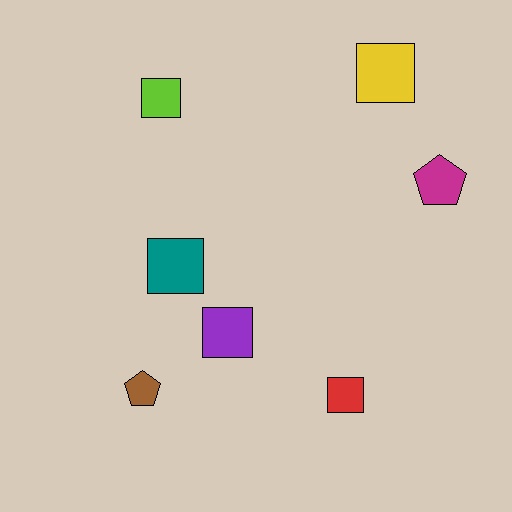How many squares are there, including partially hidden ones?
There are 5 squares.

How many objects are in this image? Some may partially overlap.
There are 7 objects.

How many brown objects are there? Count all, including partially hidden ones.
There is 1 brown object.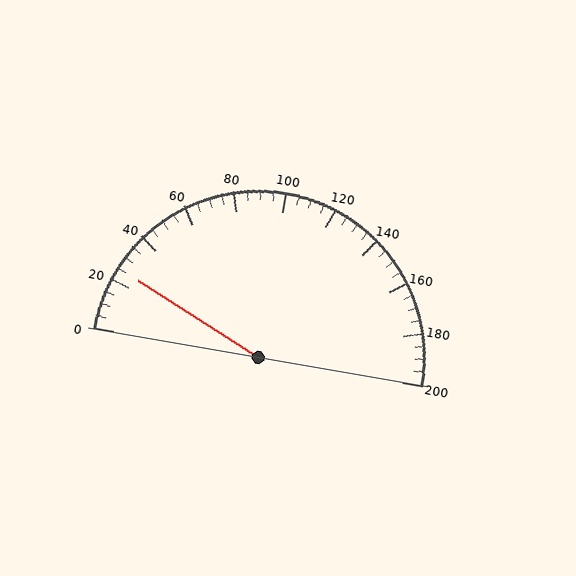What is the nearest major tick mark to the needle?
The nearest major tick mark is 20.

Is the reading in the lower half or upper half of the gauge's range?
The reading is in the lower half of the range (0 to 200).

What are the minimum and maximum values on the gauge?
The gauge ranges from 0 to 200.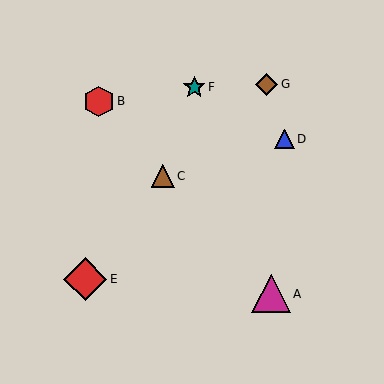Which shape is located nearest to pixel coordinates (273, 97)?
The brown diamond (labeled G) at (267, 84) is nearest to that location.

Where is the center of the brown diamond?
The center of the brown diamond is at (267, 84).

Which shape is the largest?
The red diamond (labeled E) is the largest.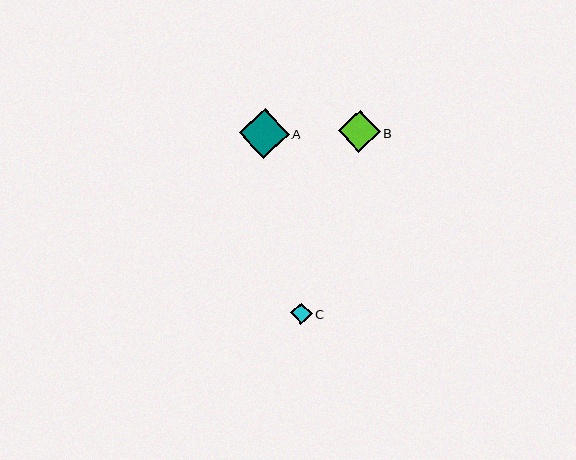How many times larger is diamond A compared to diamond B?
Diamond A is approximately 1.2 times the size of diamond B.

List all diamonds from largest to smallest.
From largest to smallest: A, B, C.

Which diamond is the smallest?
Diamond C is the smallest with a size of approximately 21 pixels.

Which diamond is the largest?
Diamond A is the largest with a size of approximately 50 pixels.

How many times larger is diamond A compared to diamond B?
Diamond A is approximately 1.2 times the size of diamond B.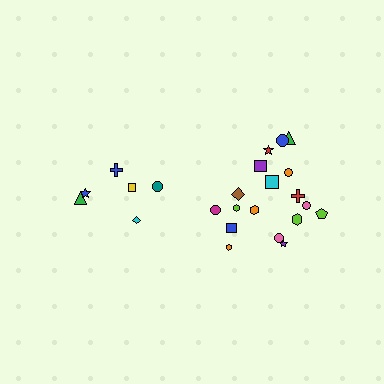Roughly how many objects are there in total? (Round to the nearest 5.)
Roughly 25 objects in total.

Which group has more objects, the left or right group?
The right group.